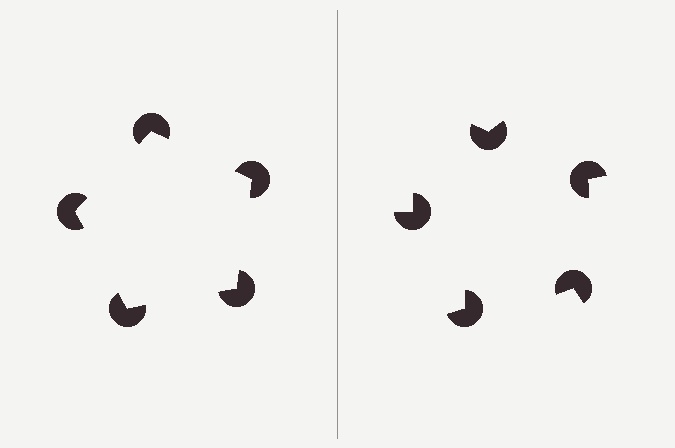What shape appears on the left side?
An illusory pentagon.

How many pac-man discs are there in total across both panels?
10 — 5 on each side.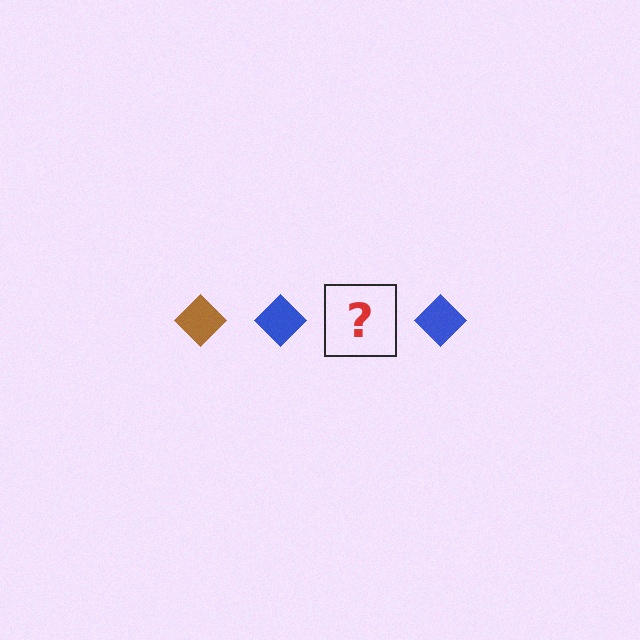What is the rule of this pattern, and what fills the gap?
The rule is that the pattern cycles through brown, blue diamonds. The gap should be filled with a brown diamond.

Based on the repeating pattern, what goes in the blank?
The blank should be a brown diamond.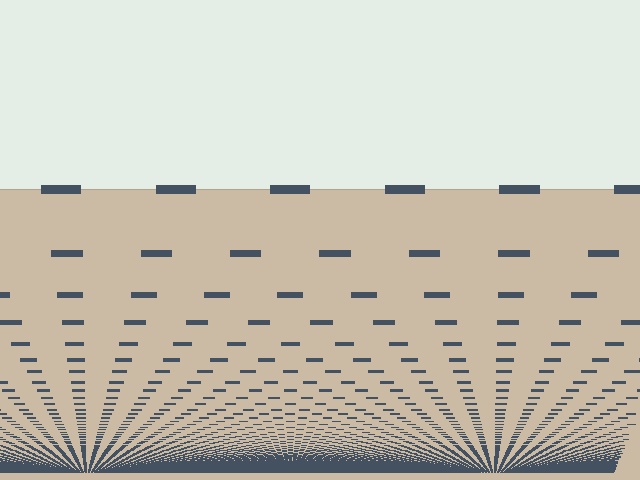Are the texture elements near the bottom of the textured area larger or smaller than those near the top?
Smaller. The gradient is inverted — elements near the bottom are smaller and denser.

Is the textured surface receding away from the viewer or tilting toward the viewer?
The surface appears to tilt toward the viewer. Texture elements get larger and sparser toward the top.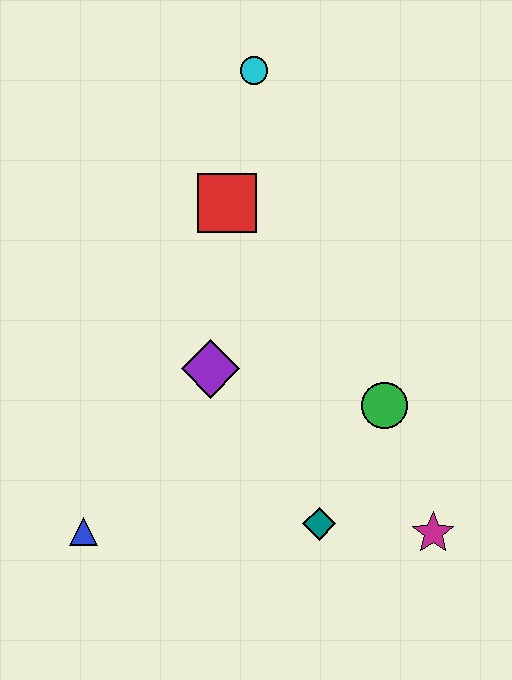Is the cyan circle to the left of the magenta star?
Yes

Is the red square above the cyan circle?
No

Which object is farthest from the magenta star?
The cyan circle is farthest from the magenta star.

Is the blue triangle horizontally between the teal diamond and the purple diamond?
No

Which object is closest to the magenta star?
The teal diamond is closest to the magenta star.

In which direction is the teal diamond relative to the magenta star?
The teal diamond is to the left of the magenta star.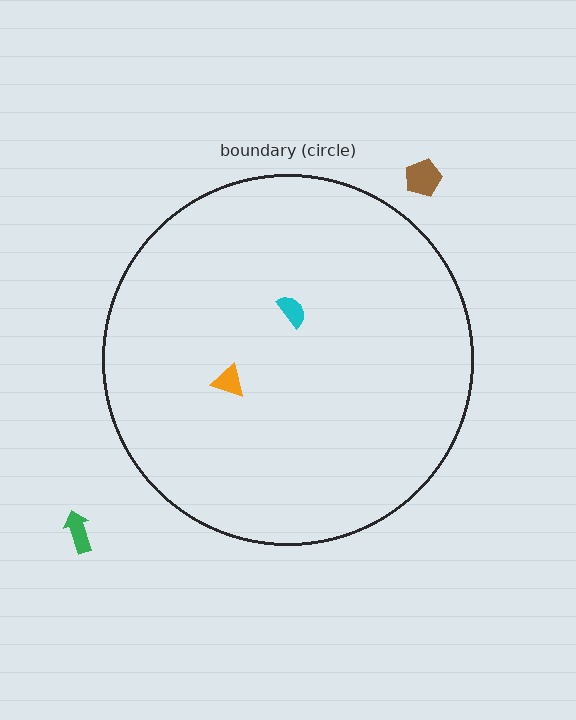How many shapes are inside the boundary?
2 inside, 2 outside.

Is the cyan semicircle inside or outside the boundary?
Inside.